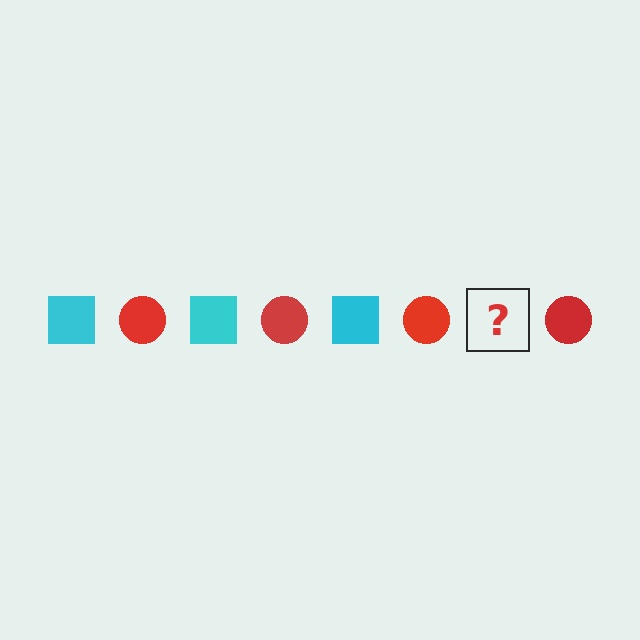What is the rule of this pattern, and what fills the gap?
The rule is that the pattern alternates between cyan square and red circle. The gap should be filled with a cyan square.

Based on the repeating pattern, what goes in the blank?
The blank should be a cyan square.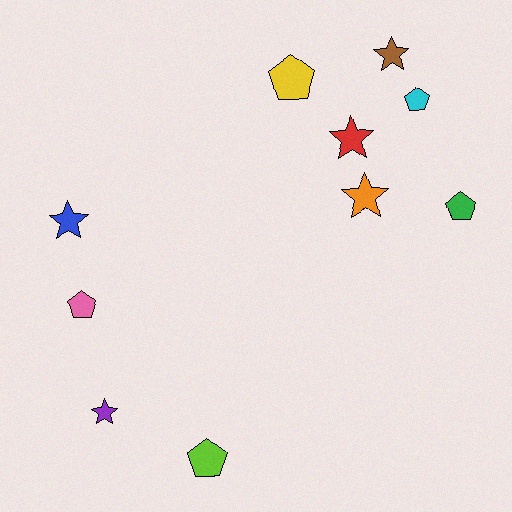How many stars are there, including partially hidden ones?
There are 5 stars.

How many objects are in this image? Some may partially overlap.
There are 10 objects.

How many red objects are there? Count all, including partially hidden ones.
There is 1 red object.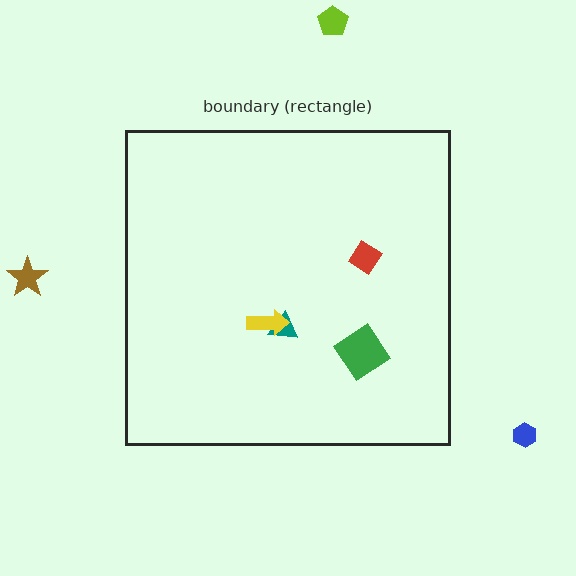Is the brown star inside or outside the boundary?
Outside.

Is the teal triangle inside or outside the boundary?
Inside.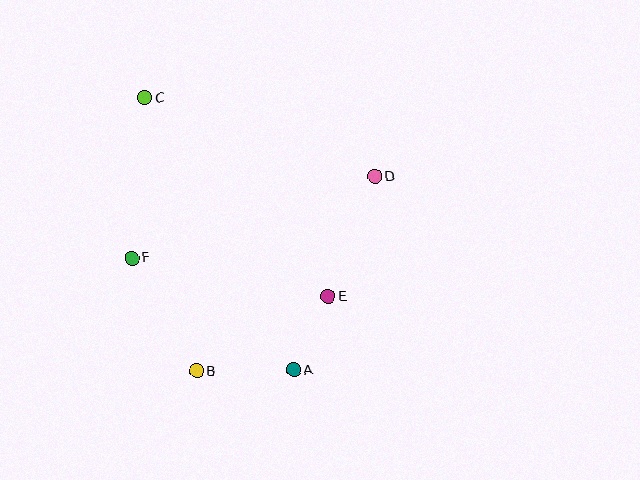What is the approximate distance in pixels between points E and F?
The distance between E and F is approximately 200 pixels.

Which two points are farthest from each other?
Points A and C are farthest from each other.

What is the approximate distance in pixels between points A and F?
The distance between A and F is approximately 197 pixels.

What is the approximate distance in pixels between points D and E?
The distance between D and E is approximately 128 pixels.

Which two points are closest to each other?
Points A and E are closest to each other.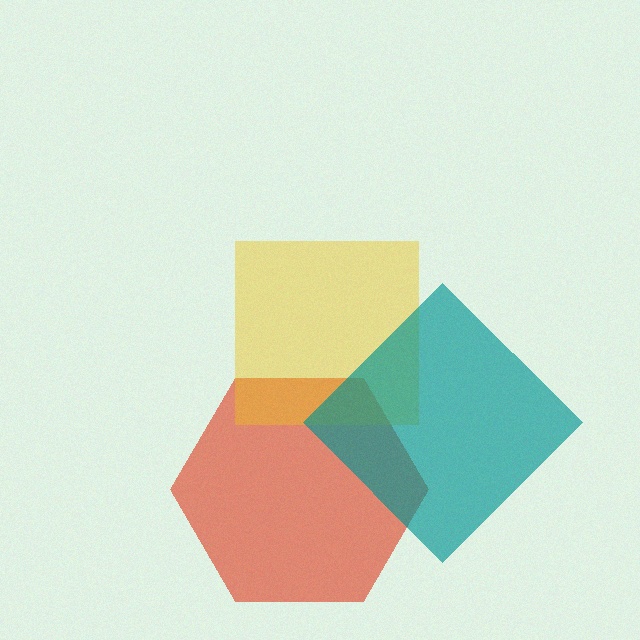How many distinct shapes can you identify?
There are 3 distinct shapes: a red hexagon, a yellow square, a teal diamond.